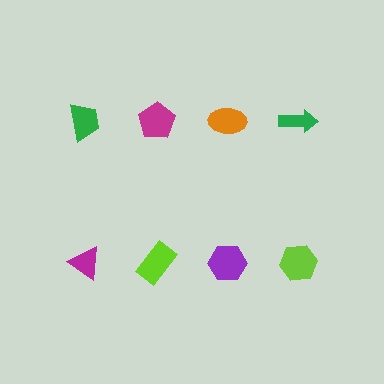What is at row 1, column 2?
A magenta pentagon.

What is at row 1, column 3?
An orange ellipse.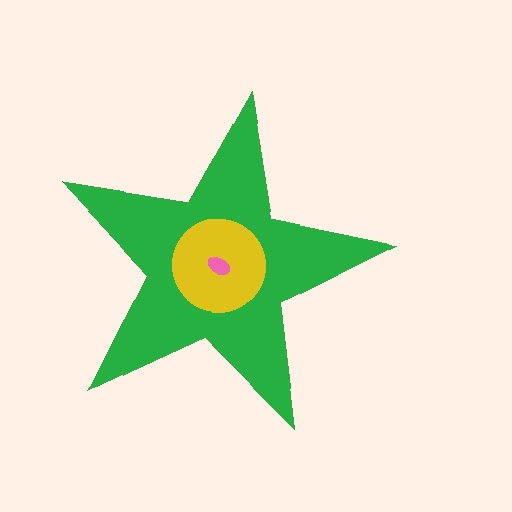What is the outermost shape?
The green star.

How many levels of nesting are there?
3.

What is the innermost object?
The pink ellipse.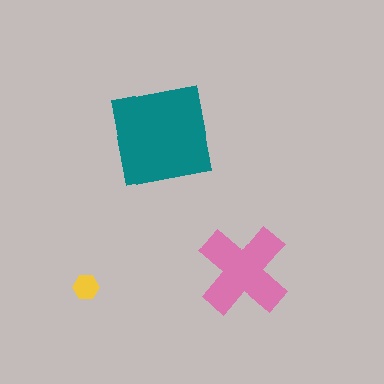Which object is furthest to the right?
The pink cross is rightmost.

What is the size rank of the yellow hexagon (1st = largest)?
3rd.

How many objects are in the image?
There are 3 objects in the image.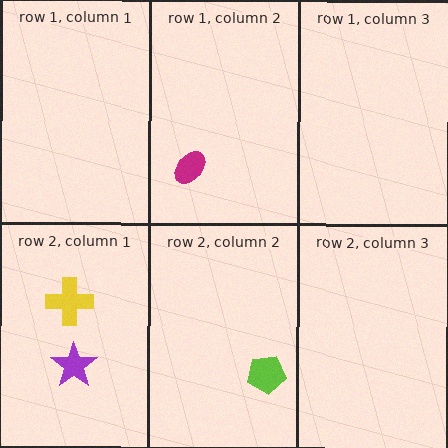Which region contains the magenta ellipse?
The row 1, column 2 region.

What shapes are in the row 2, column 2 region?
The lime pentagon.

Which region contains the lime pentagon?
The row 2, column 2 region.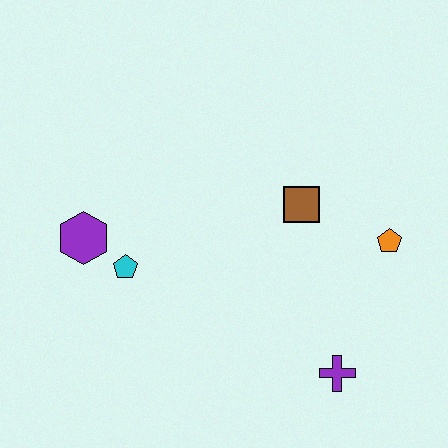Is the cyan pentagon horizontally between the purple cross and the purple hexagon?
Yes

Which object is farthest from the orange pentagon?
The purple hexagon is farthest from the orange pentagon.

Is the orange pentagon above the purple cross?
Yes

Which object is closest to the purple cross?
The orange pentagon is closest to the purple cross.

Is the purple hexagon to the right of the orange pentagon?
No